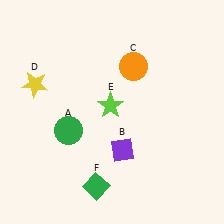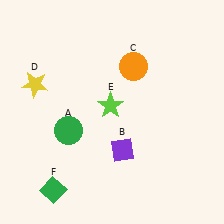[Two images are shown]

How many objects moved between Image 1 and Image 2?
1 object moved between the two images.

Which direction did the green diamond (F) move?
The green diamond (F) moved left.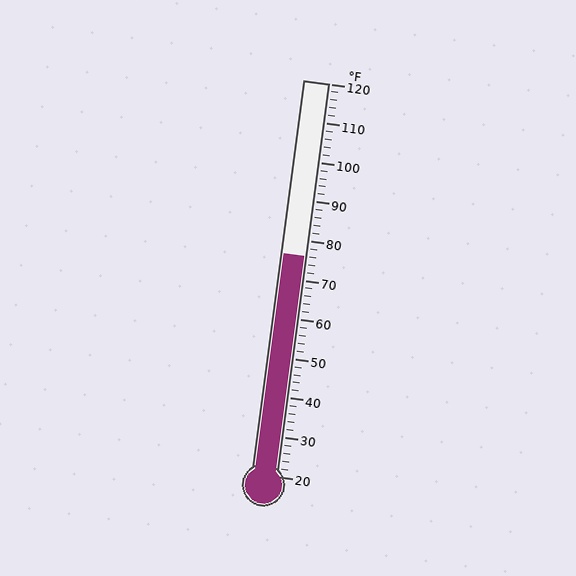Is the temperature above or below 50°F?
The temperature is above 50°F.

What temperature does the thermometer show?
The thermometer shows approximately 76°F.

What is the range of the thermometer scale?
The thermometer scale ranges from 20°F to 120°F.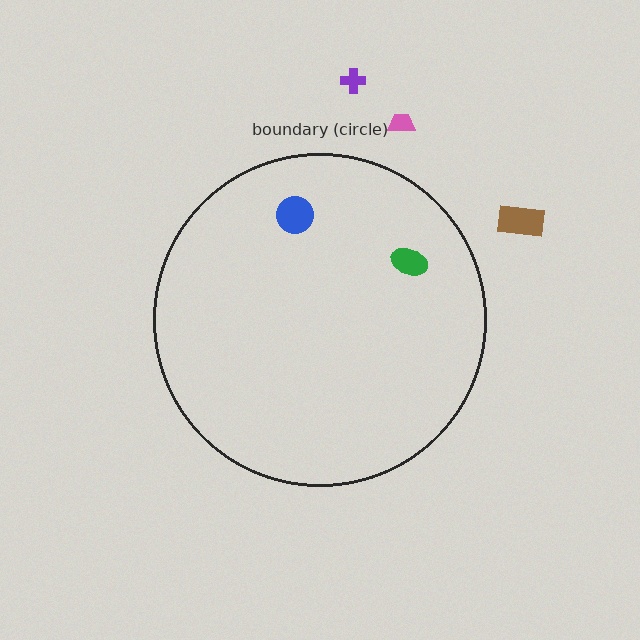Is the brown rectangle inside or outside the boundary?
Outside.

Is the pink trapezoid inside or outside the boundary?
Outside.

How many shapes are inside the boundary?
2 inside, 3 outside.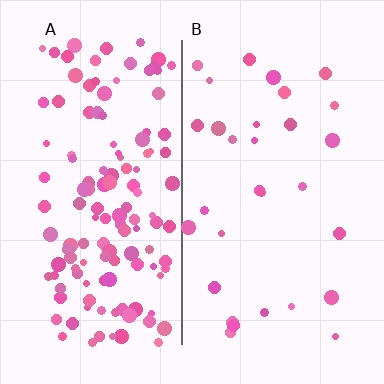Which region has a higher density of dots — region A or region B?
A (the left).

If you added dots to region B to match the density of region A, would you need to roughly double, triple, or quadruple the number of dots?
Approximately quadruple.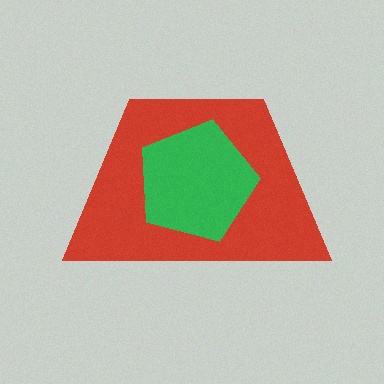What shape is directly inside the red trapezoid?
The green pentagon.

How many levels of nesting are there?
2.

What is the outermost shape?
The red trapezoid.